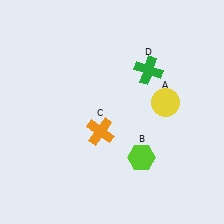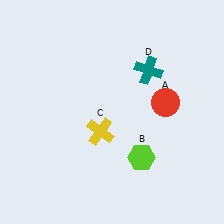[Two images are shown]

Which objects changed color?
A changed from yellow to red. C changed from orange to yellow. D changed from green to teal.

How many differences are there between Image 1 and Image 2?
There are 3 differences between the two images.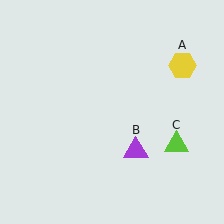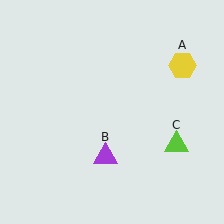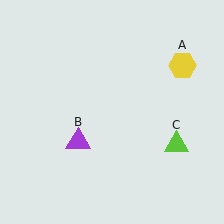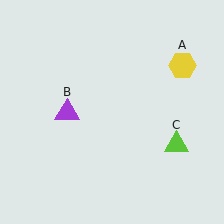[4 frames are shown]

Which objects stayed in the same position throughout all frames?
Yellow hexagon (object A) and lime triangle (object C) remained stationary.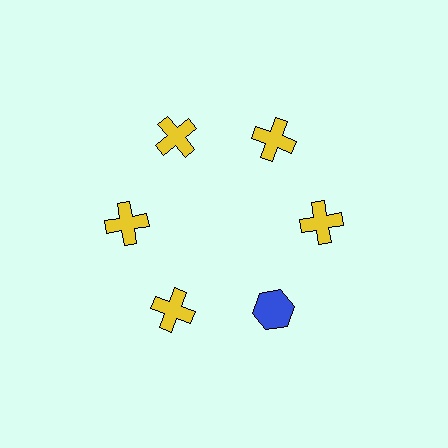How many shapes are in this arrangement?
There are 6 shapes arranged in a ring pattern.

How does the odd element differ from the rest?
It differs in both color (blue instead of yellow) and shape (hexagon instead of cross).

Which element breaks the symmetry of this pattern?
The blue hexagon at roughly the 5 o'clock position breaks the symmetry. All other shapes are yellow crosses.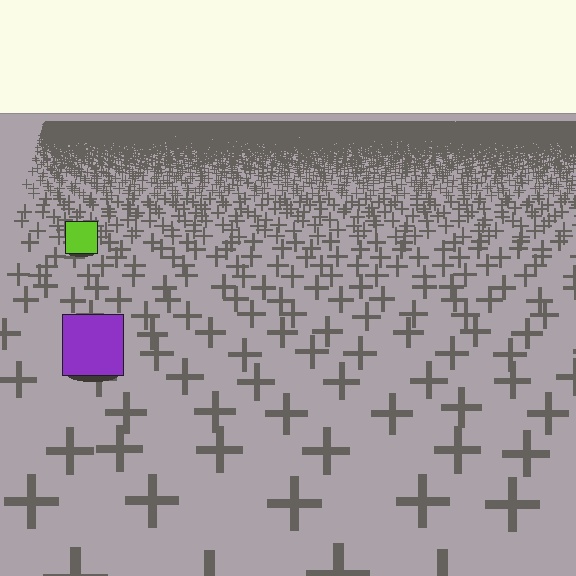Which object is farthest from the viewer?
The lime square is farthest from the viewer. It appears smaller and the ground texture around it is denser.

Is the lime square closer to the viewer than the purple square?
No. The purple square is closer — you can tell from the texture gradient: the ground texture is coarser near it.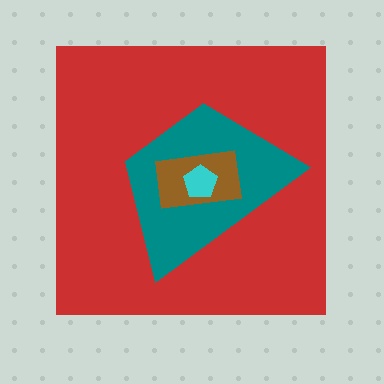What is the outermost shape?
The red square.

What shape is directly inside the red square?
The teal trapezoid.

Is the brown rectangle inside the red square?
Yes.